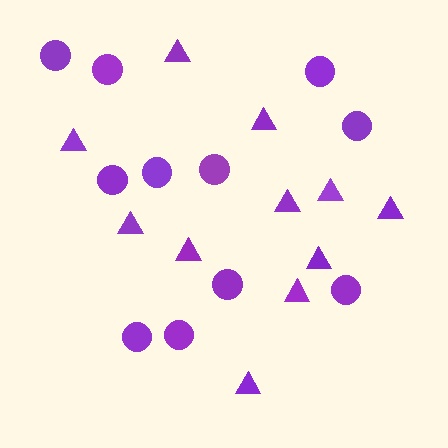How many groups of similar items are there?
There are 2 groups: one group of triangles (11) and one group of circles (11).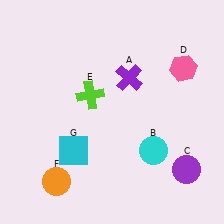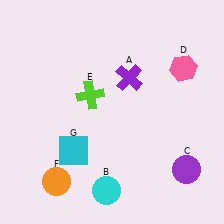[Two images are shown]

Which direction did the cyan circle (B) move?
The cyan circle (B) moved left.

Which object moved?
The cyan circle (B) moved left.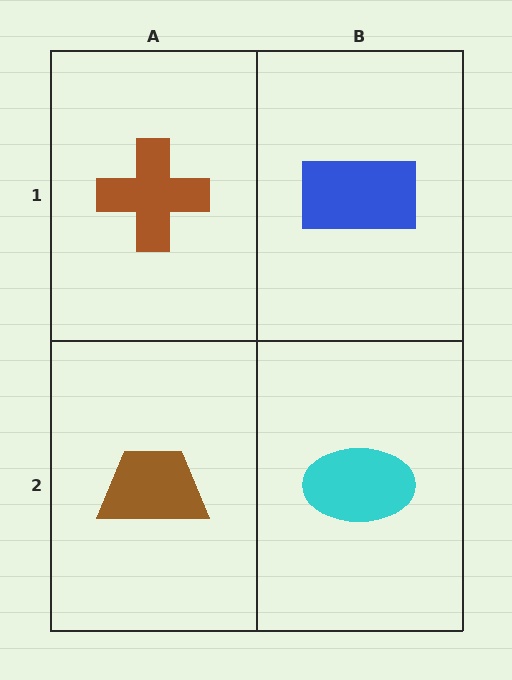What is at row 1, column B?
A blue rectangle.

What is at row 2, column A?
A brown trapezoid.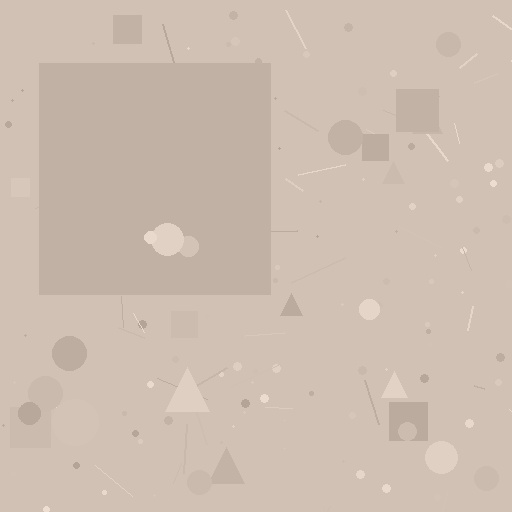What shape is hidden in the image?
A square is hidden in the image.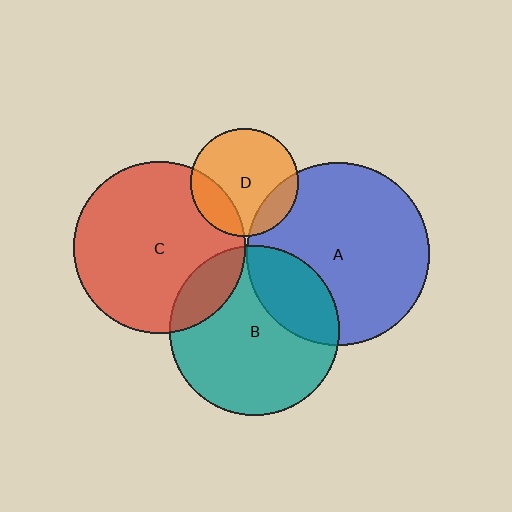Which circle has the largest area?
Circle A (blue).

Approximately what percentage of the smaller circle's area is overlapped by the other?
Approximately 15%.